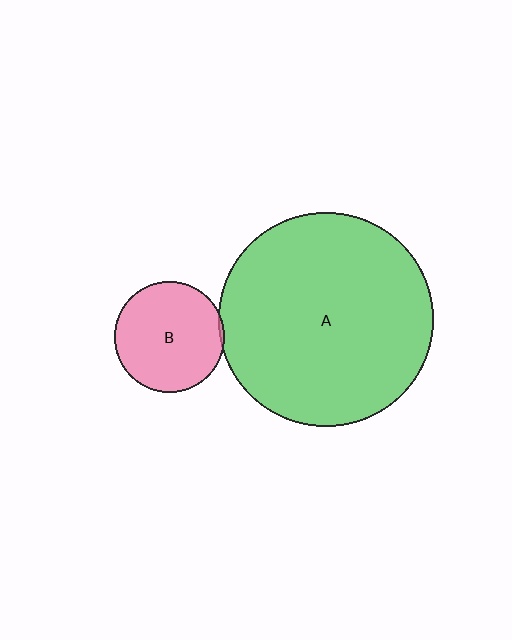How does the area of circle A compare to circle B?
Approximately 3.7 times.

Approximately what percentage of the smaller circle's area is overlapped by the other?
Approximately 5%.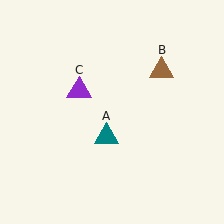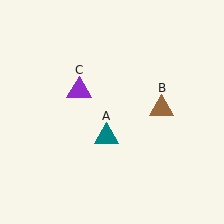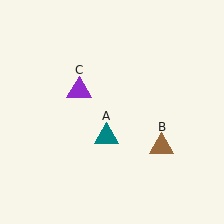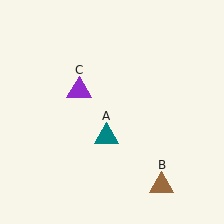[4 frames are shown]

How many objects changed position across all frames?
1 object changed position: brown triangle (object B).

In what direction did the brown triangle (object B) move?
The brown triangle (object B) moved down.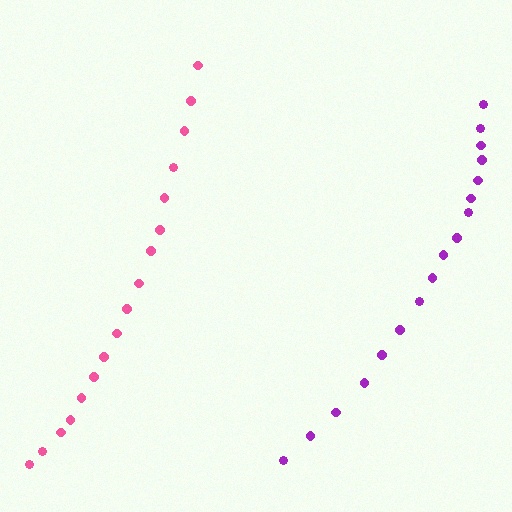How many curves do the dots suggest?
There are 2 distinct paths.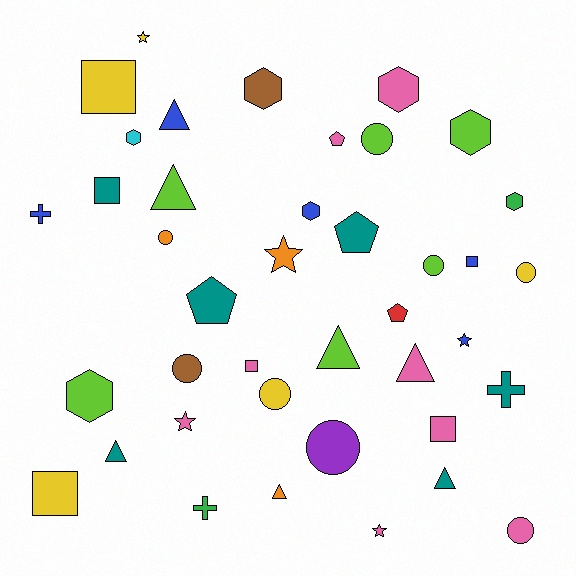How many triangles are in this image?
There are 7 triangles.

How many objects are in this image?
There are 40 objects.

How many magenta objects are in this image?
There are no magenta objects.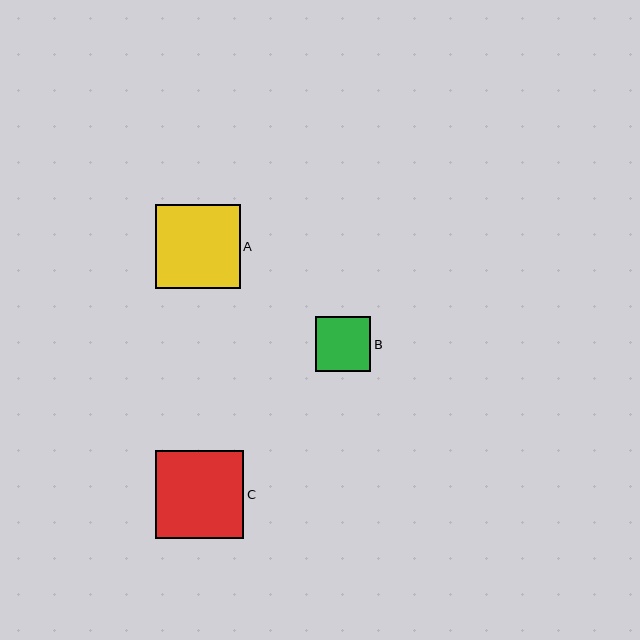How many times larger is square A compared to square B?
Square A is approximately 1.5 times the size of square B.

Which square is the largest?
Square C is the largest with a size of approximately 88 pixels.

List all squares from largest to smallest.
From largest to smallest: C, A, B.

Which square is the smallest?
Square B is the smallest with a size of approximately 55 pixels.